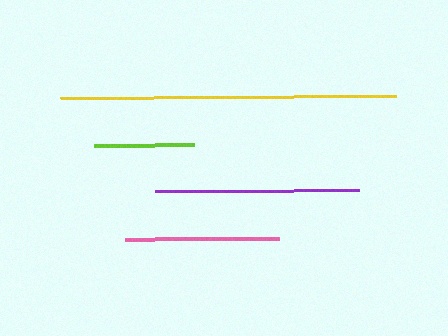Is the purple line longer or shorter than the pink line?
The purple line is longer than the pink line.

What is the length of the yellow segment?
The yellow segment is approximately 336 pixels long.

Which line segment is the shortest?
The lime line is the shortest at approximately 99 pixels.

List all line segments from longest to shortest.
From longest to shortest: yellow, purple, pink, lime.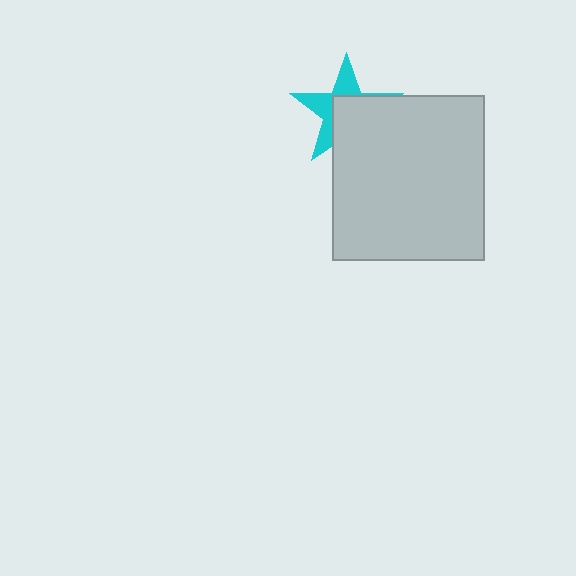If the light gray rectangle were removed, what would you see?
You would see the complete cyan star.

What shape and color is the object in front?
The object in front is a light gray rectangle.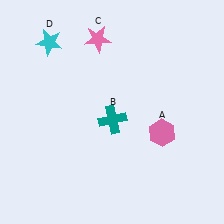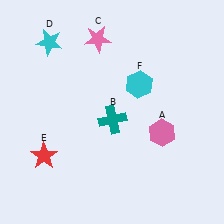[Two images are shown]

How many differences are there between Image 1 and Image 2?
There are 2 differences between the two images.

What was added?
A red star (E), a cyan hexagon (F) were added in Image 2.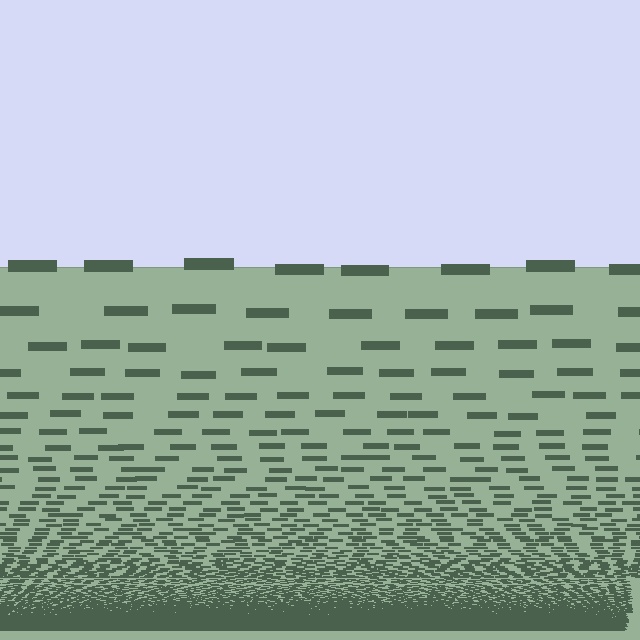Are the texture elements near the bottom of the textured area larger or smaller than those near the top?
Smaller. The gradient is inverted — elements near the bottom are smaller and denser.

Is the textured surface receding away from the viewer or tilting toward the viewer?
The surface appears to tilt toward the viewer. Texture elements get larger and sparser toward the top.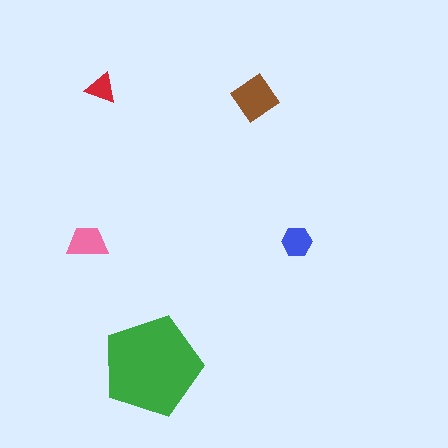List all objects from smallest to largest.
The red triangle, the blue hexagon, the pink trapezoid, the brown diamond, the green pentagon.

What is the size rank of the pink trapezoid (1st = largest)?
3rd.